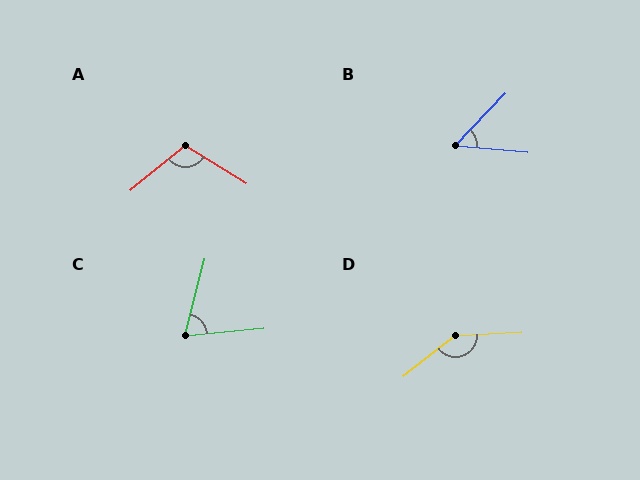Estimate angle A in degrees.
Approximately 109 degrees.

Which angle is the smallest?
B, at approximately 51 degrees.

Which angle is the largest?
D, at approximately 145 degrees.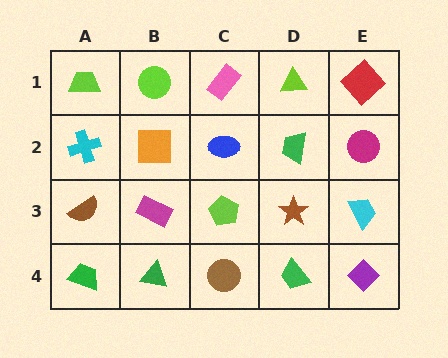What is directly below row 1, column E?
A magenta circle.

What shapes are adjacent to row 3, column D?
A green trapezoid (row 2, column D), a green trapezoid (row 4, column D), a lime pentagon (row 3, column C), a cyan trapezoid (row 3, column E).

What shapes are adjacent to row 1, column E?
A magenta circle (row 2, column E), a lime triangle (row 1, column D).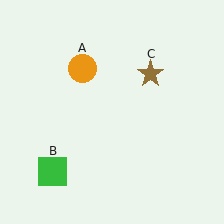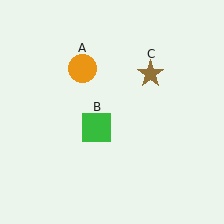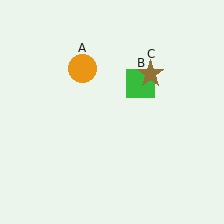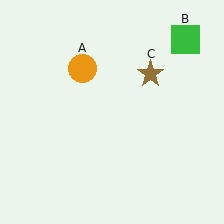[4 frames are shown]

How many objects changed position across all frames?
1 object changed position: green square (object B).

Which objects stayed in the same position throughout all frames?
Orange circle (object A) and brown star (object C) remained stationary.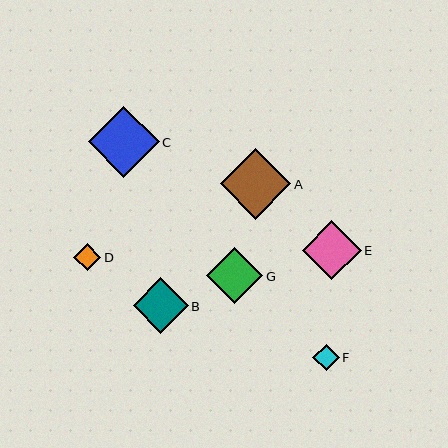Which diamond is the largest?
Diamond A is the largest with a size of approximately 71 pixels.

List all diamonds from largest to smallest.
From largest to smallest: A, C, E, G, B, D, F.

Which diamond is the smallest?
Diamond F is the smallest with a size of approximately 26 pixels.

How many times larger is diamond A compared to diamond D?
Diamond A is approximately 2.6 times the size of diamond D.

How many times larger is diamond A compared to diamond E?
Diamond A is approximately 1.2 times the size of diamond E.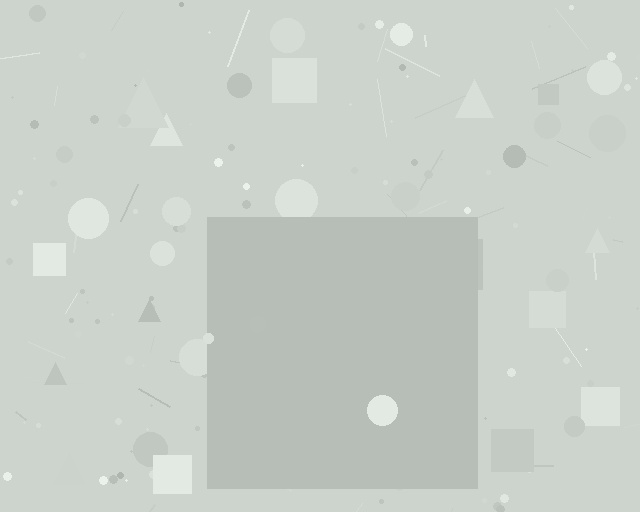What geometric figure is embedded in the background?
A square is embedded in the background.